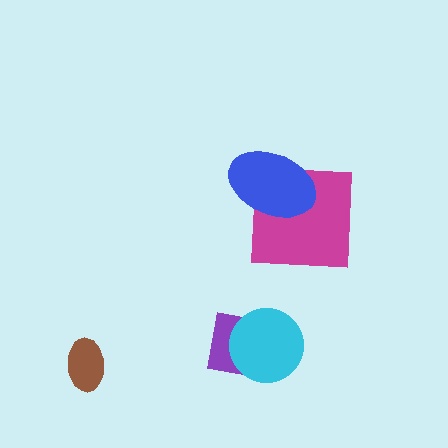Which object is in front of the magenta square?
The blue ellipse is in front of the magenta square.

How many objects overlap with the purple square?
1 object overlaps with the purple square.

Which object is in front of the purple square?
The cyan circle is in front of the purple square.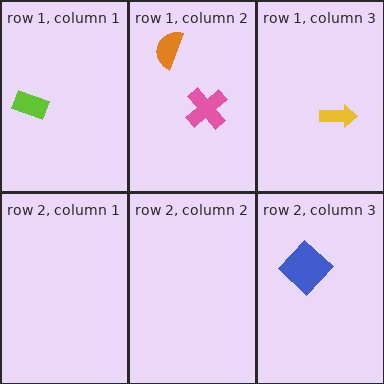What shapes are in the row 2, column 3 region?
The blue diamond.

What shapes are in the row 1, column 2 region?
The orange semicircle, the pink cross.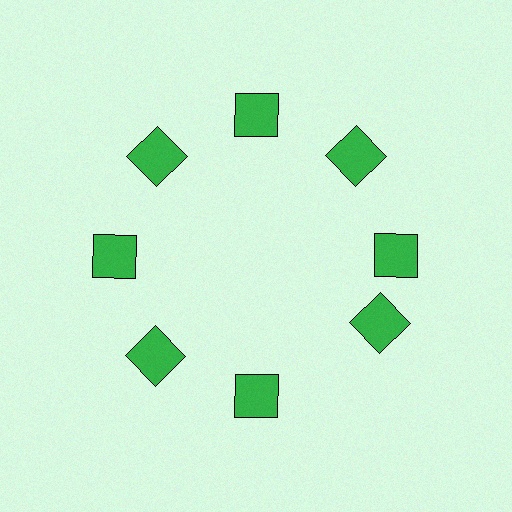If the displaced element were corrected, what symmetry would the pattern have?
It would have 8-fold rotational symmetry — the pattern would map onto itself every 45 degrees.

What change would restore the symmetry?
The symmetry would be restored by rotating it back into even spacing with its neighbors so that all 8 squares sit at equal angles and equal distance from the center.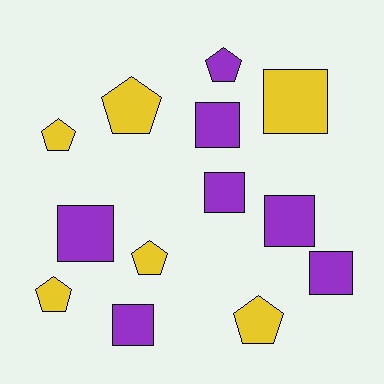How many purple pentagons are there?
There is 1 purple pentagon.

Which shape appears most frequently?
Square, with 7 objects.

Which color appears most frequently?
Purple, with 7 objects.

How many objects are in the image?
There are 13 objects.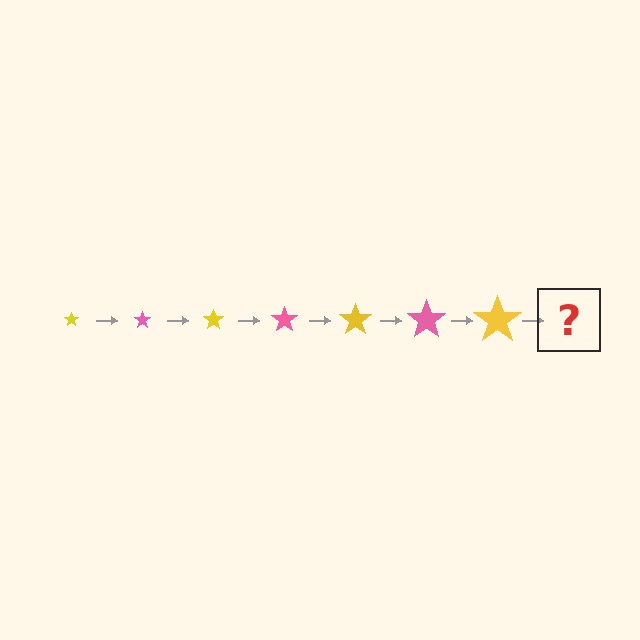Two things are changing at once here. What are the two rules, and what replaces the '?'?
The two rules are that the star grows larger each step and the color cycles through yellow and pink. The '?' should be a pink star, larger than the previous one.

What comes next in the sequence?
The next element should be a pink star, larger than the previous one.